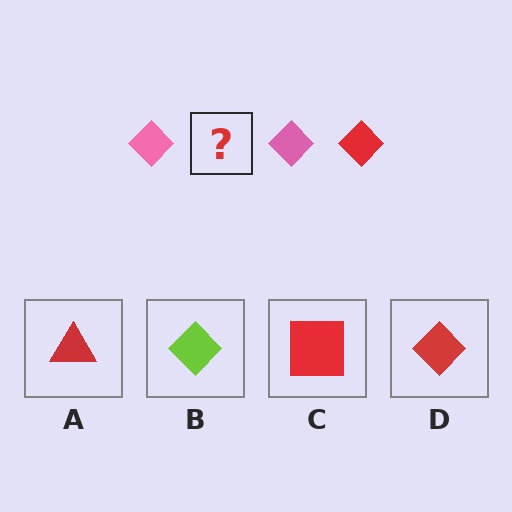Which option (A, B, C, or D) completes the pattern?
D.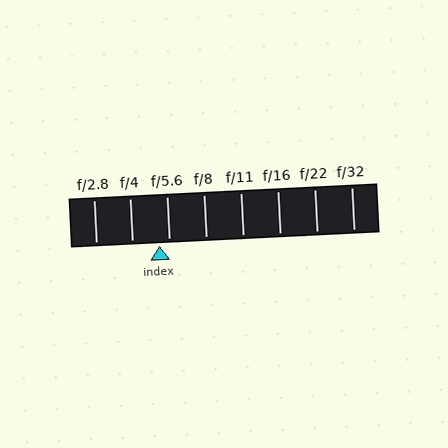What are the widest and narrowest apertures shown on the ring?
The widest aperture shown is f/2.8 and the narrowest is f/32.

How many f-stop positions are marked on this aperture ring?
There are 8 f-stop positions marked.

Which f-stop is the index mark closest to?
The index mark is closest to f/5.6.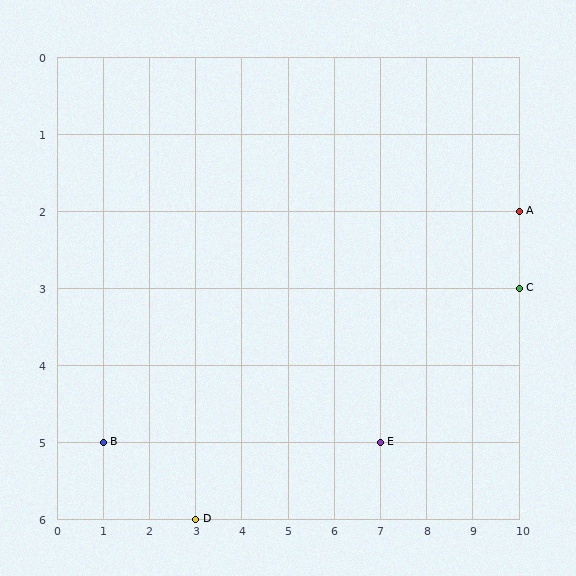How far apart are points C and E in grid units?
Points C and E are 3 columns and 2 rows apart (about 3.6 grid units diagonally).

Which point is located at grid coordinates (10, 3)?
Point C is at (10, 3).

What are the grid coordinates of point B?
Point B is at grid coordinates (1, 5).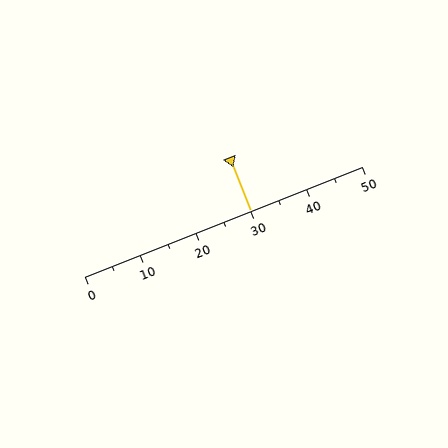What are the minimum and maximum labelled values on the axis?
The axis runs from 0 to 50.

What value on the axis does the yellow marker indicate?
The marker indicates approximately 30.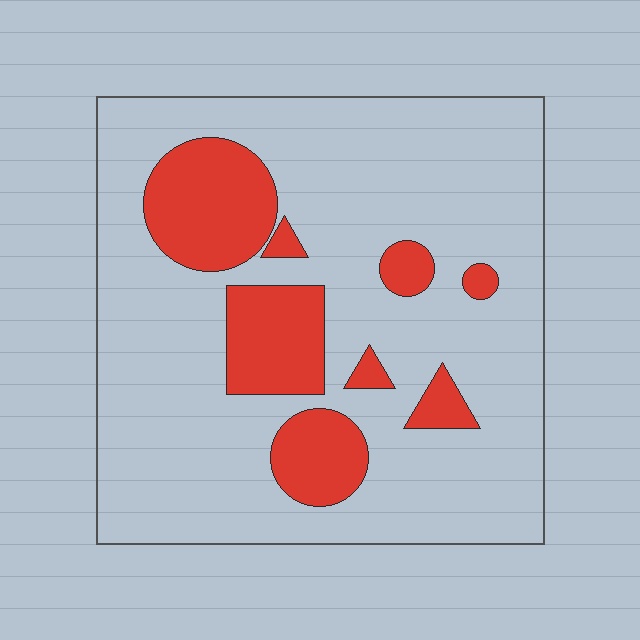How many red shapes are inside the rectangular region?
8.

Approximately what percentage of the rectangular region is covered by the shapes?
Approximately 20%.